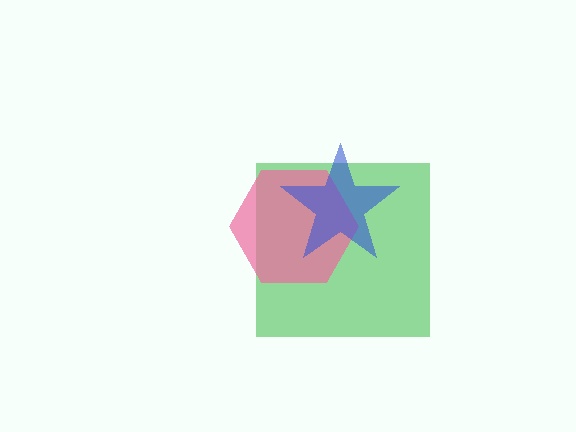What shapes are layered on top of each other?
The layered shapes are: a green square, a pink hexagon, a blue star.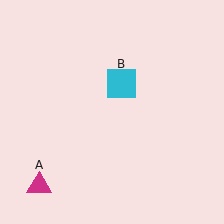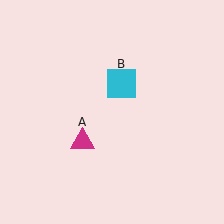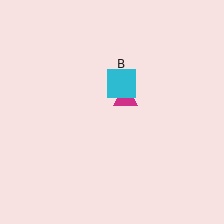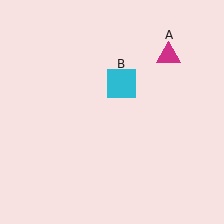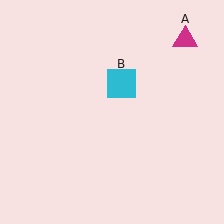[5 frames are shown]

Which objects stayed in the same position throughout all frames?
Cyan square (object B) remained stationary.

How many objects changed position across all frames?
1 object changed position: magenta triangle (object A).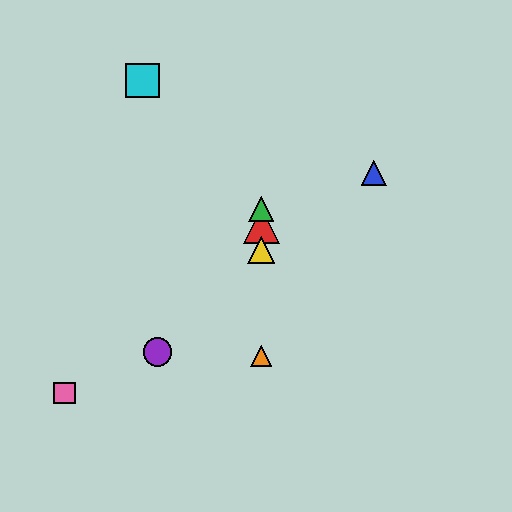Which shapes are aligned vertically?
The red triangle, the green triangle, the yellow triangle, the orange triangle are aligned vertically.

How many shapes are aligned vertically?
4 shapes (the red triangle, the green triangle, the yellow triangle, the orange triangle) are aligned vertically.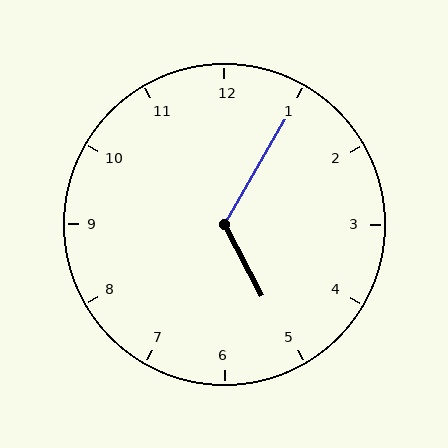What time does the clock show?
5:05.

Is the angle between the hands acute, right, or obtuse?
It is obtuse.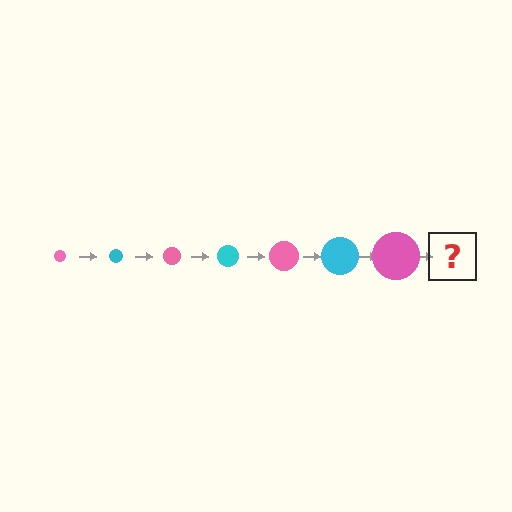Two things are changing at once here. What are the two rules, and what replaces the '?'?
The two rules are that the circle grows larger each step and the color cycles through pink and cyan. The '?' should be a cyan circle, larger than the previous one.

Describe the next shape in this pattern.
It should be a cyan circle, larger than the previous one.